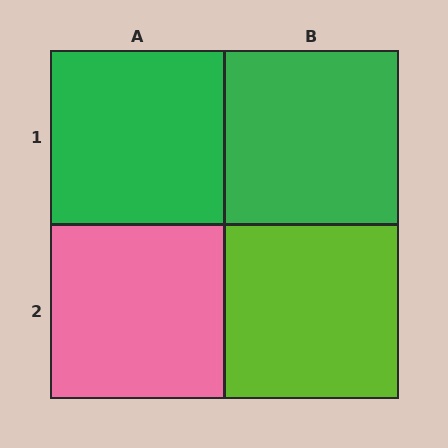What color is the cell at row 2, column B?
Lime.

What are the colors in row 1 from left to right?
Green, green.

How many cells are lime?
1 cell is lime.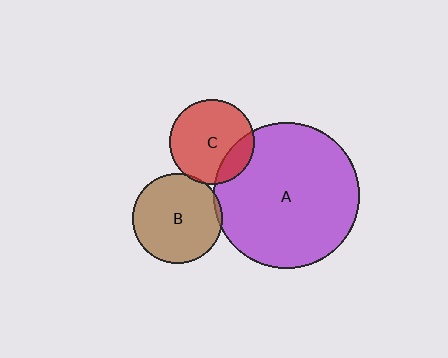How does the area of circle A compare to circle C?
Approximately 2.9 times.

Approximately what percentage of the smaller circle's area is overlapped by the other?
Approximately 20%.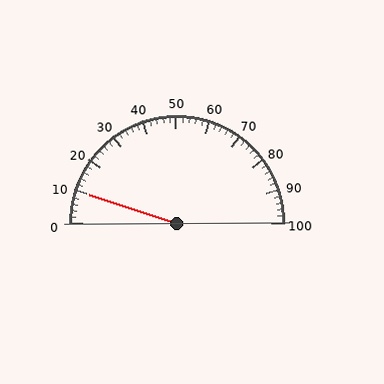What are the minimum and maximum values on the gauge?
The gauge ranges from 0 to 100.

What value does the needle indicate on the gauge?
The needle indicates approximately 10.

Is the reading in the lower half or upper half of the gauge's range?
The reading is in the lower half of the range (0 to 100).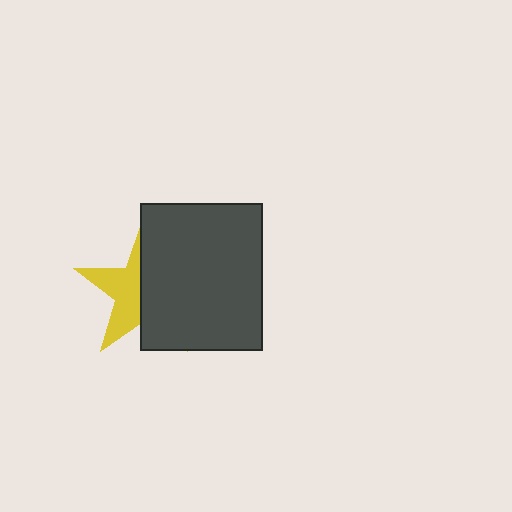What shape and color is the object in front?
The object in front is a dark gray rectangle.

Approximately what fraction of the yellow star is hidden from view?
Roughly 57% of the yellow star is hidden behind the dark gray rectangle.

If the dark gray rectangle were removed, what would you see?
You would see the complete yellow star.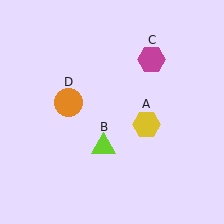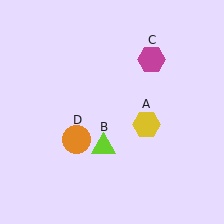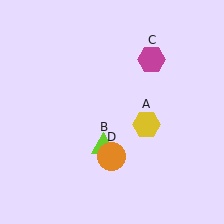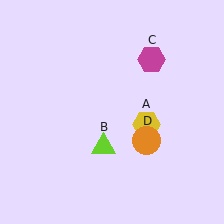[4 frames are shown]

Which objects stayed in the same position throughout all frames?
Yellow hexagon (object A) and lime triangle (object B) and magenta hexagon (object C) remained stationary.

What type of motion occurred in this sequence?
The orange circle (object D) rotated counterclockwise around the center of the scene.